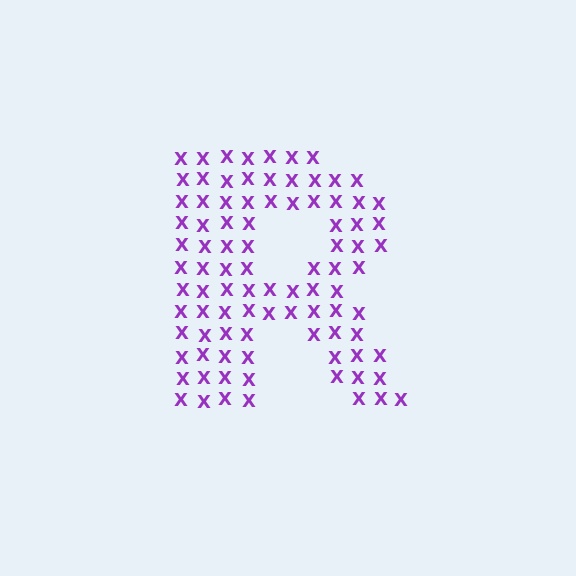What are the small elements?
The small elements are letter X's.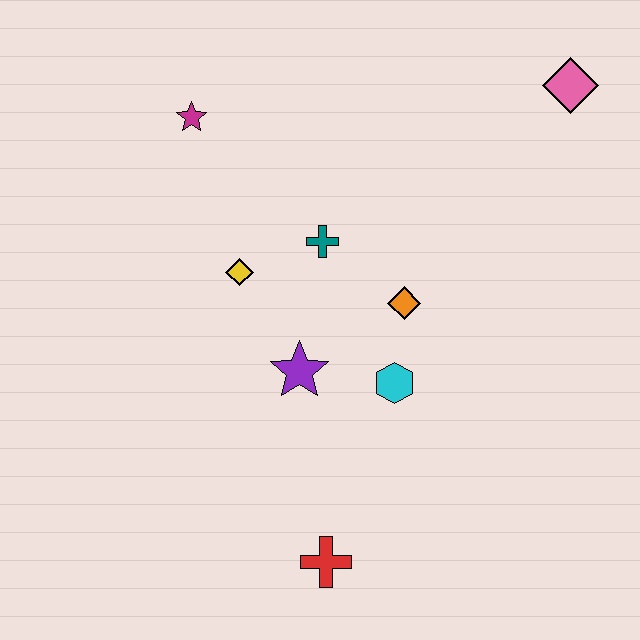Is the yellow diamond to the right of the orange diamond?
No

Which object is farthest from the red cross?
The pink diamond is farthest from the red cross.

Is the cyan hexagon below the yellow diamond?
Yes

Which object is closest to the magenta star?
The yellow diamond is closest to the magenta star.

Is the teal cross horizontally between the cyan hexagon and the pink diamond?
No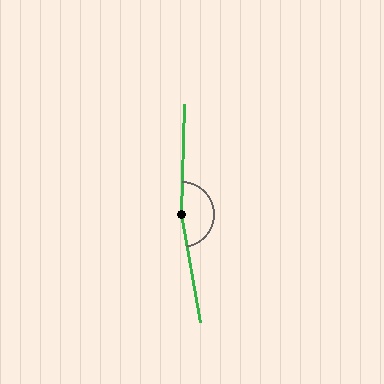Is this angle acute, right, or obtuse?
It is obtuse.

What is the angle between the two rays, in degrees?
Approximately 169 degrees.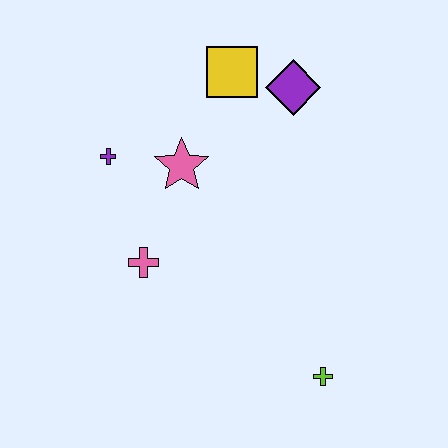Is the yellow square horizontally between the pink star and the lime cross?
Yes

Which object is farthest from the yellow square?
The lime cross is farthest from the yellow square.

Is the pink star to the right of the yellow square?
No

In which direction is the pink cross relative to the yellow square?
The pink cross is below the yellow square.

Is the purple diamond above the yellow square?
No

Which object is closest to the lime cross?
The pink cross is closest to the lime cross.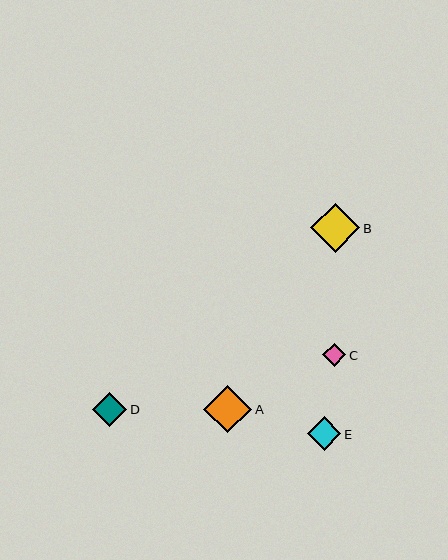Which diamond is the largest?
Diamond B is the largest with a size of approximately 49 pixels.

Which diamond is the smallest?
Diamond C is the smallest with a size of approximately 23 pixels.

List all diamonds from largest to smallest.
From largest to smallest: B, A, D, E, C.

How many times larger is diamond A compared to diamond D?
Diamond A is approximately 1.4 times the size of diamond D.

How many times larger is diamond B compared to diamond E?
Diamond B is approximately 1.5 times the size of diamond E.